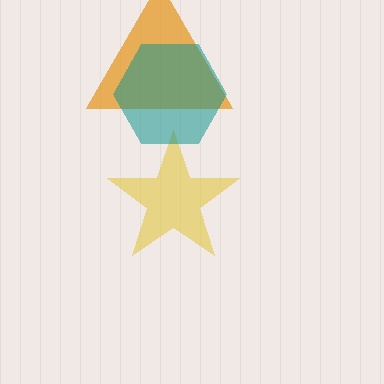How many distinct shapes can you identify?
There are 3 distinct shapes: a yellow star, an orange triangle, a teal hexagon.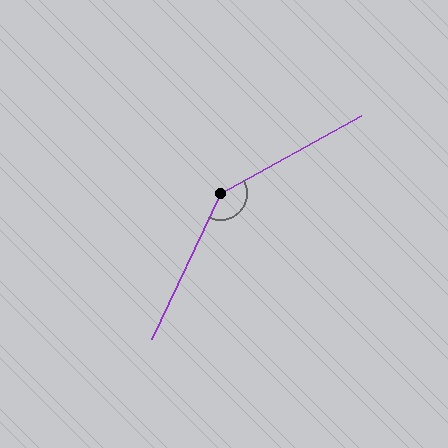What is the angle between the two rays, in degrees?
Approximately 144 degrees.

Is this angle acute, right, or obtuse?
It is obtuse.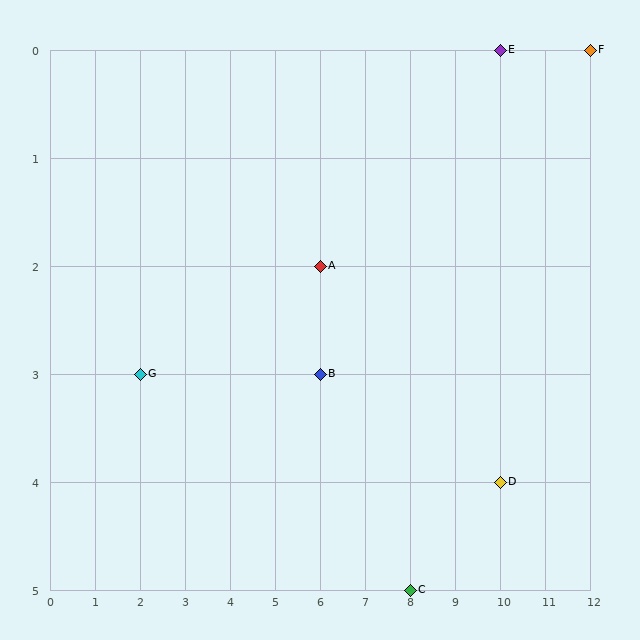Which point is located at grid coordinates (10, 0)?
Point E is at (10, 0).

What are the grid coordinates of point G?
Point G is at grid coordinates (2, 3).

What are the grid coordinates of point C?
Point C is at grid coordinates (8, 5).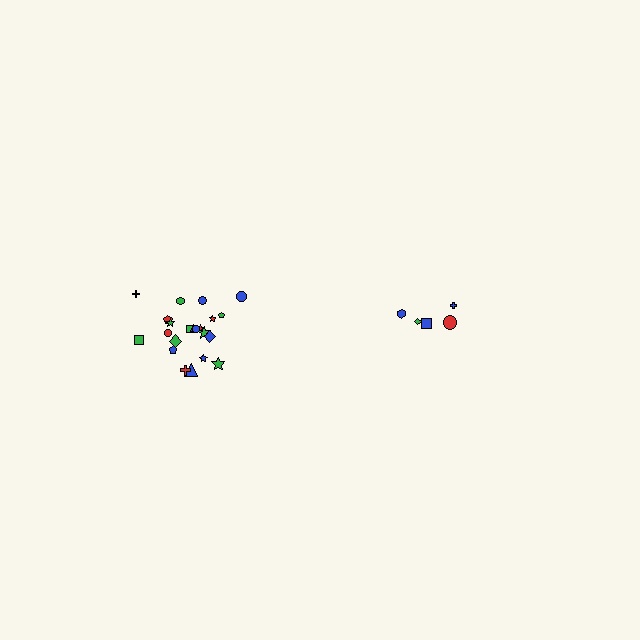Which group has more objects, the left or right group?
The left group.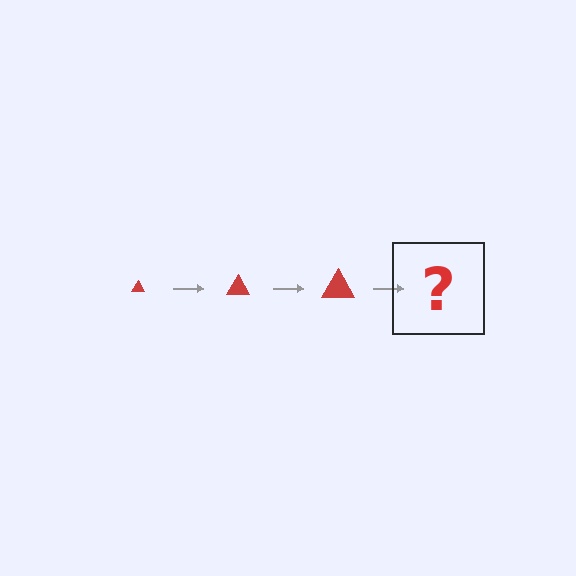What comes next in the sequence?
The next element should be a red triangle, larger than the previous one.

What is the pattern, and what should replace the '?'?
The pattern is that the triangle gets progressively larger each step. The '?' should be a red triangle, larger than the previous one.